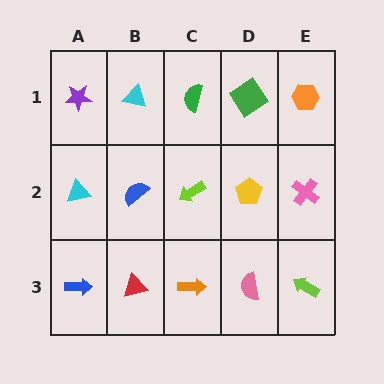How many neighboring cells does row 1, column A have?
2.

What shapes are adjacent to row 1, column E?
A pink cross (row 2, column E), a green diamond (row 1, column D).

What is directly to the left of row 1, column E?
A green diamond.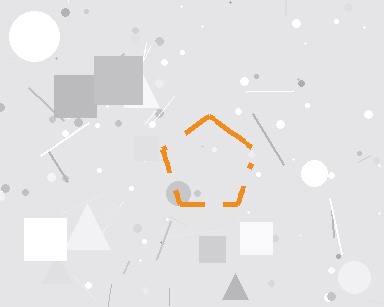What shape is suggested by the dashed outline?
The dashed outline suggests a pentagon.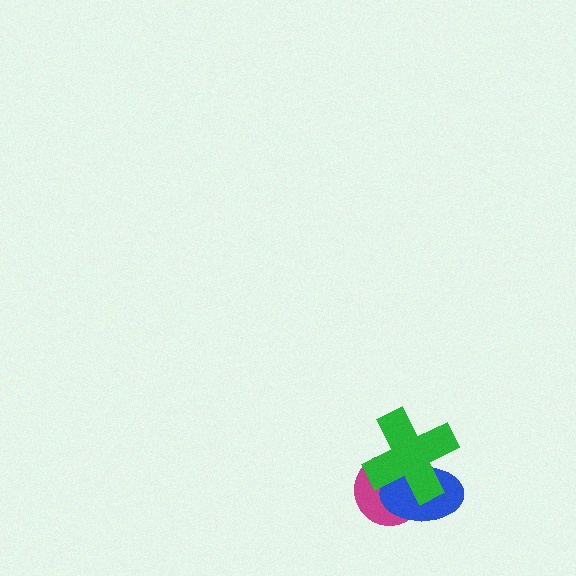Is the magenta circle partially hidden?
Yes, it is partially covered by another shape.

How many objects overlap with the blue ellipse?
2 objects overlap with the blue ellipse.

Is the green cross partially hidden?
No, no other shape covers it.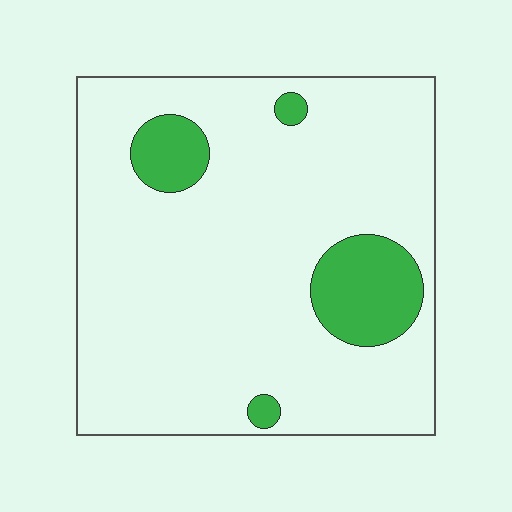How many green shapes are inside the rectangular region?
4.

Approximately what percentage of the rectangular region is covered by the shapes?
Approximately 15%.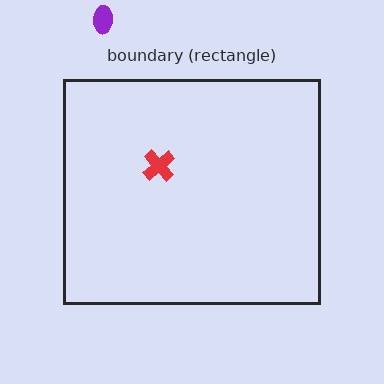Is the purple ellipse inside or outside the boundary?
Outside.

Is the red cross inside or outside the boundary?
Inside.